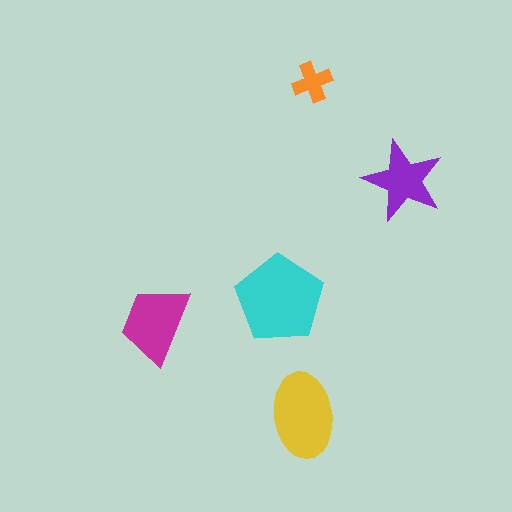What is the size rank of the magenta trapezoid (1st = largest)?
3rd.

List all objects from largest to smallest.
The cyan pentagon, the yellow ellipse, the magenta trapezoid, the purple star, the orange cross.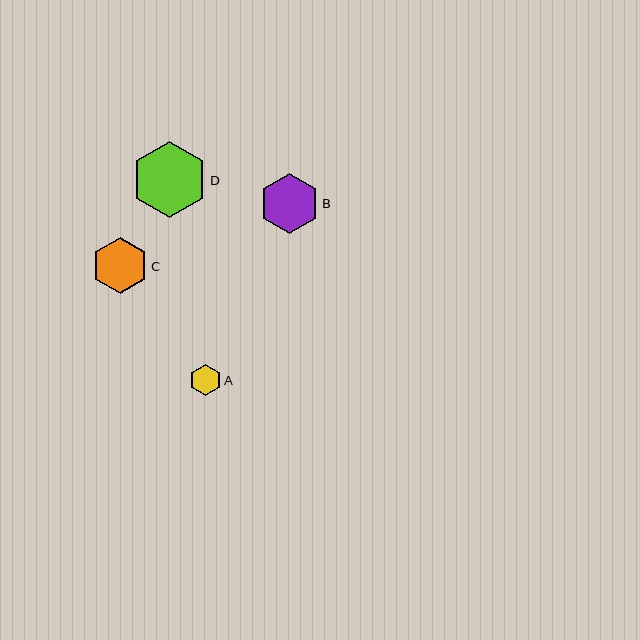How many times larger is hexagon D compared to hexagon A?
Hexagon D is approximately 2.4 times the size of hexagon A.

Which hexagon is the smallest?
Hexagon A is the smallest with a size of approximately 32 pixels.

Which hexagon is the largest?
Hexagon D is the largest with a size of approximately 76 pixels.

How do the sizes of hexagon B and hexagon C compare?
Hexagon B and hexagon C are approximately the same size.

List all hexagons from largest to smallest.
From largest to smallest: D, B, C, A.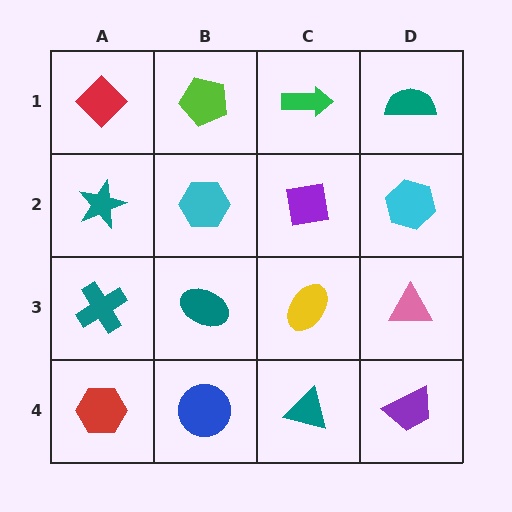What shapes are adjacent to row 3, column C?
A purple square (row 2, column C), a teal triangle (row 4, column C), a teal ellipse (row 3, column B), a pink triangle (row 3, column D).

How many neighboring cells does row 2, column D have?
3.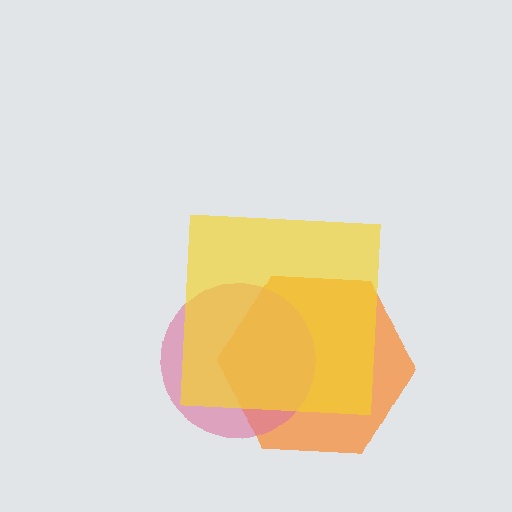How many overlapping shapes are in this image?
There are 3 overlapping shapes in the image.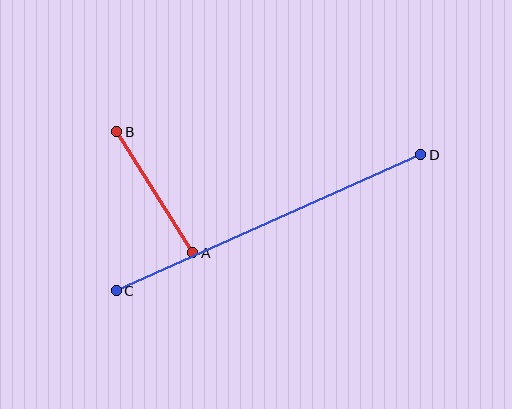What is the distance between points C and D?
The distance is approximately 334 pixels.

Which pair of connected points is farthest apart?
Points C and D are farthest apart.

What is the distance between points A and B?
The distance is approximately 143 pixels.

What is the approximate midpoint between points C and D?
The midpoint is at approximately (268, 223) pixels.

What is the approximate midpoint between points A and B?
The midpoint is at approximately (155, 192) pixels.